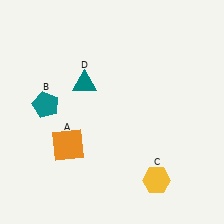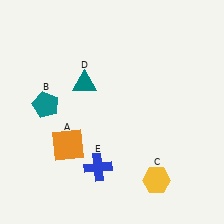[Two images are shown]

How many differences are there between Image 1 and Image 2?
There is 1 difference between the two images.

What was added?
A blue cross (E) was added in Image 2.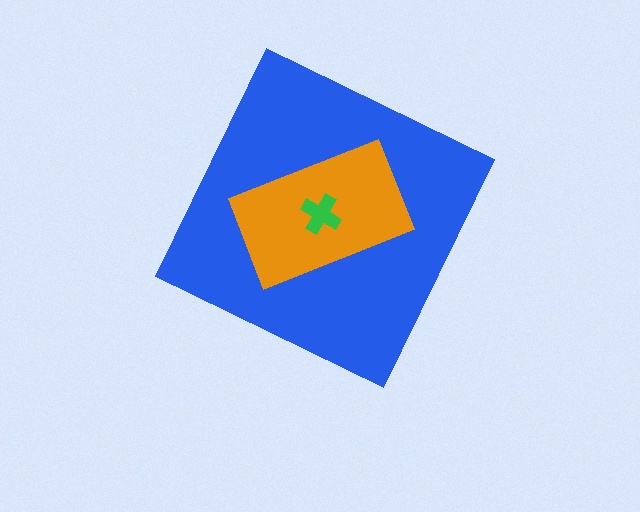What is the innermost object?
The green cross.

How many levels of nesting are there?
3.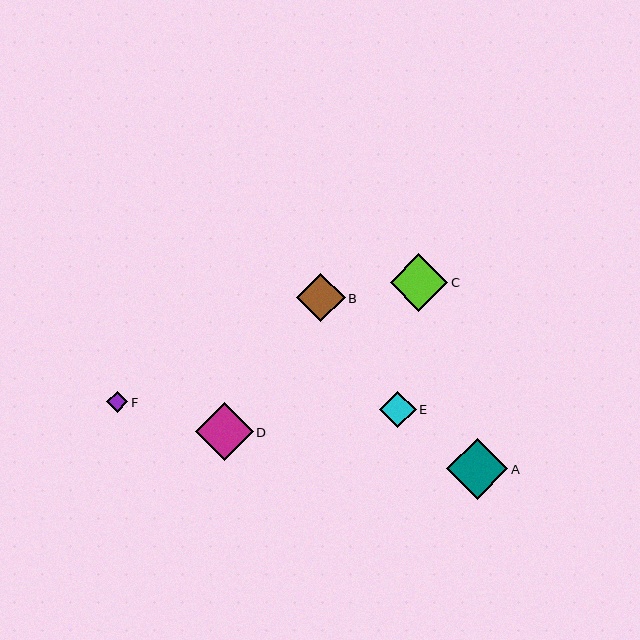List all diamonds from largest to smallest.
From largest to smallest: A, C, D, B, E, F.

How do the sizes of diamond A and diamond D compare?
Diamond A and diamond D are approximately the same size.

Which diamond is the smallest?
Diamond F is the smallest with a size of approximately 21 pixels.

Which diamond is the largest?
Diamond A is the largest with a size of approximately 62 pixels.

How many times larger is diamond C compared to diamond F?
Diamond C is approximately 2.7 times the size of diamond F.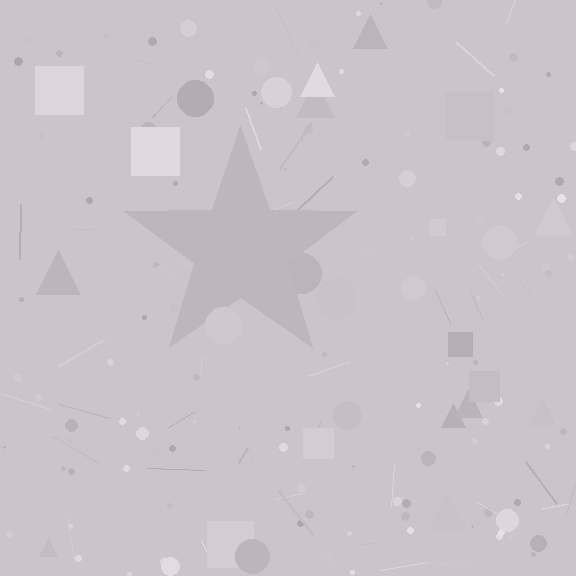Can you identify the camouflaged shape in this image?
The camouflaged shape is a star.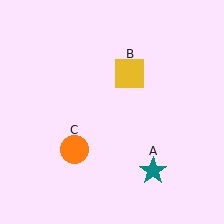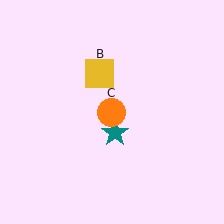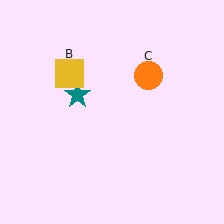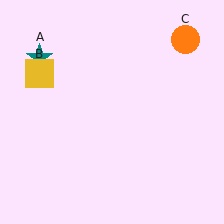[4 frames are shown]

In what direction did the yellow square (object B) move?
The yellow square (object B) moved left.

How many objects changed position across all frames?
3 objects changed position: teal star (object A), yellow square (object B), orange circle (object C).